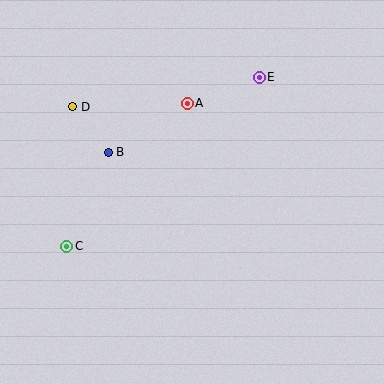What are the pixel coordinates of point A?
Point A is at (187, 103).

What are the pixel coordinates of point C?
Point C is at (67, 246).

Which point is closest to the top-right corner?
Point E is closest to the top-right corner.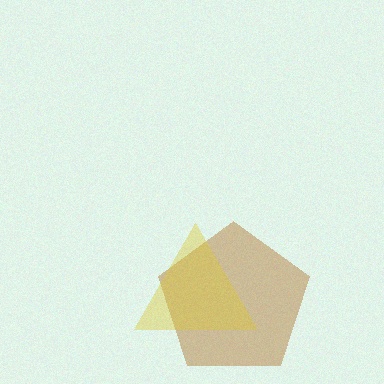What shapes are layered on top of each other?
The layered shapes are: a brown pentagon, a yellow triangle.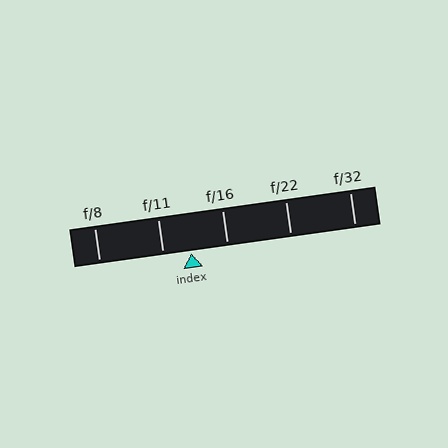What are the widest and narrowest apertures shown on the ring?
The widest aperture shown is f/8 and the narrowest is f/32.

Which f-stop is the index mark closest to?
The index mark is closest to f/11.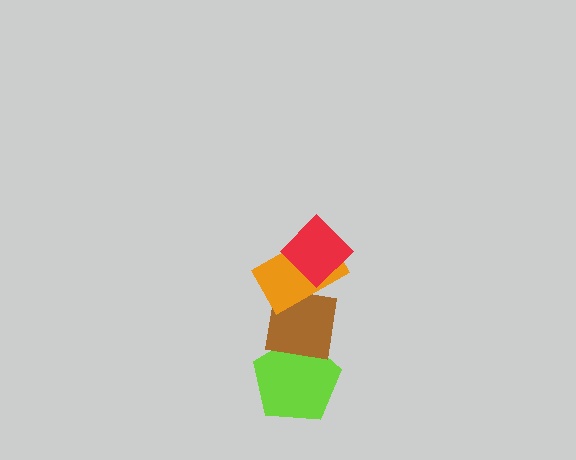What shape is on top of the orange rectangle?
The red diamond is on top of the orange rectangle.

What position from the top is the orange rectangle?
The orange rectangle is 2nd from the top.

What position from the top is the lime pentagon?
The lime pentagon is 4th from the top.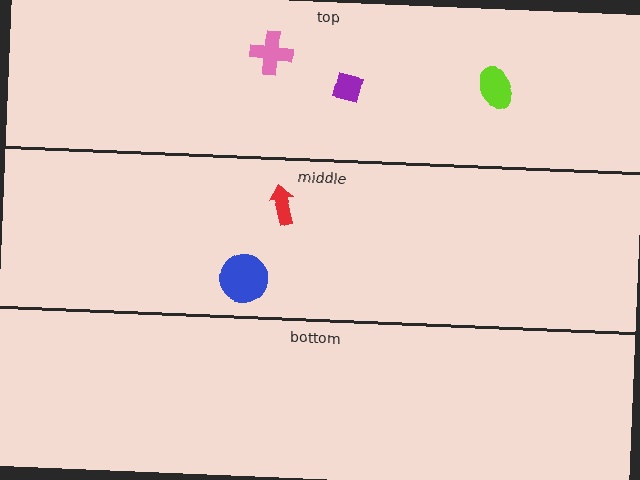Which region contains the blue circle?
The middle region.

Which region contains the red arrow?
The middle region.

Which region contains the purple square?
The top region.